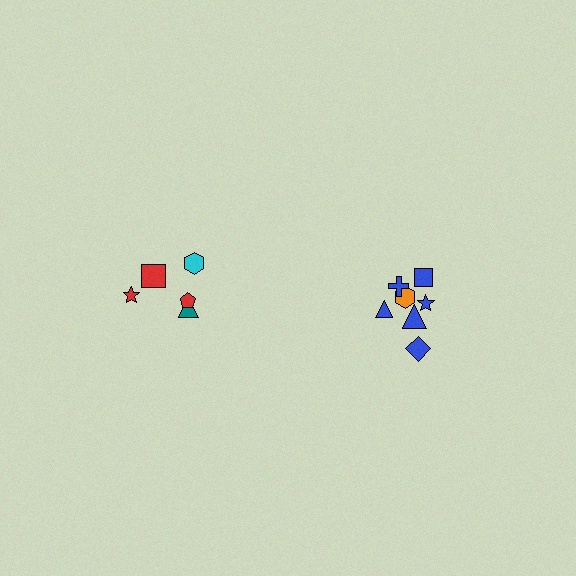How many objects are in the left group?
There are 5 objects.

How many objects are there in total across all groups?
There are 12 objects.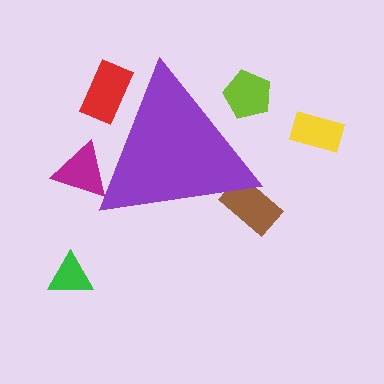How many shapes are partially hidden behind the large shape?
4 shapes are partially hidden.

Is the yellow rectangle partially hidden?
No, the yellow rectangle is fully visible.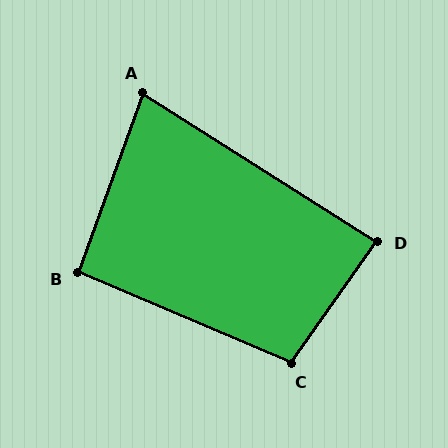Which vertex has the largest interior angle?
C, at approximately 102 degrees.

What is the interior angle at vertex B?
Approximately 93 degrees (approximately right).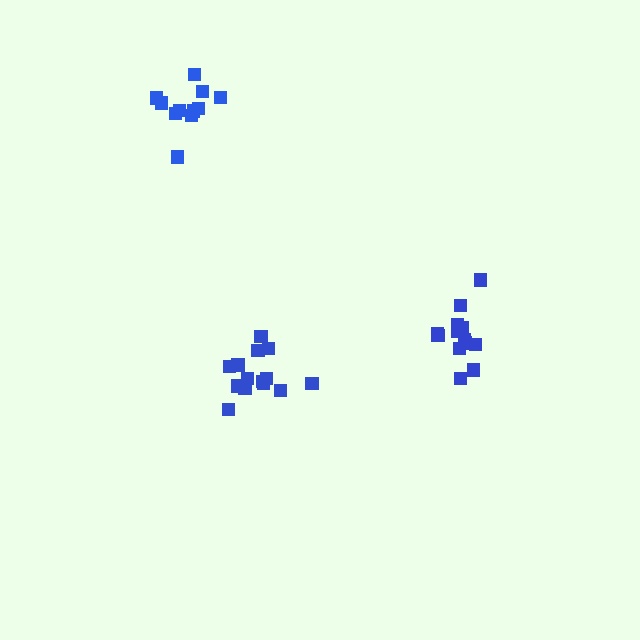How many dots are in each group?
Group 1: 14 dots, Group 2: 13 dots, Group 3: 11 dots (38 total).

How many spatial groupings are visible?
There are 3 spatial groupings.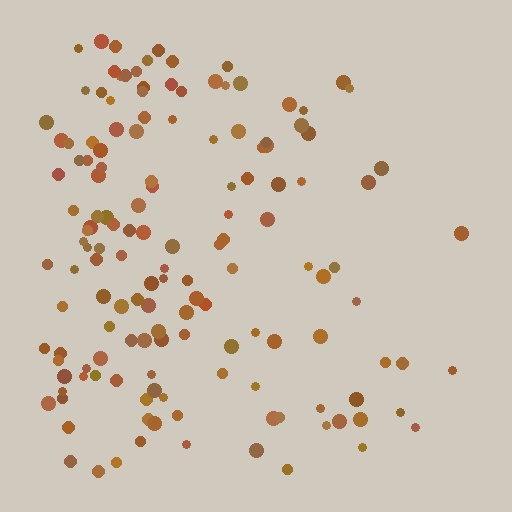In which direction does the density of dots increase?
From right to left, with the left side densest.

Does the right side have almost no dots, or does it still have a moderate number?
Still a moderate number, just noticeably fewer than the left.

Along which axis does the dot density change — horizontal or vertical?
Horizontal.